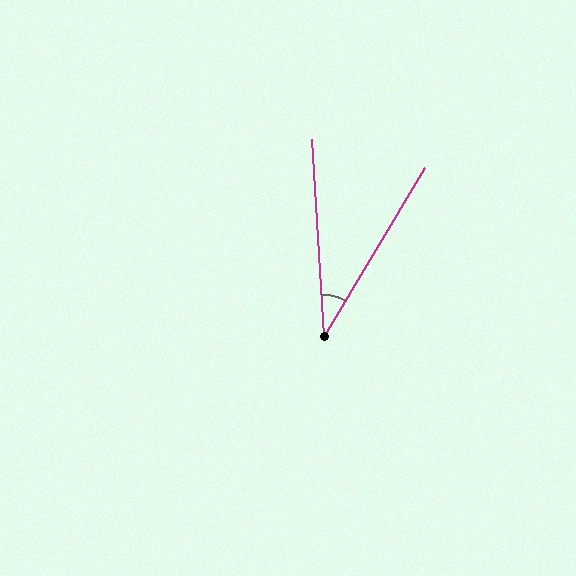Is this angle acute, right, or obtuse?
It is acute.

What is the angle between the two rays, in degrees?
Approximately 34 degrees.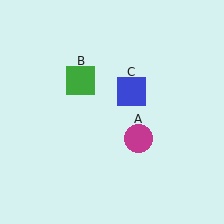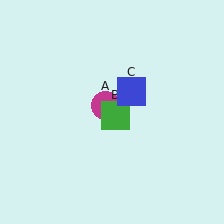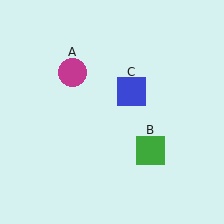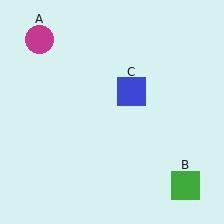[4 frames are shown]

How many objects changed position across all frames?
2 objects changed position: magenta circle (object A), green square (object B).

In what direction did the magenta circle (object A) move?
The magenta circle (object A) moved up and to the left.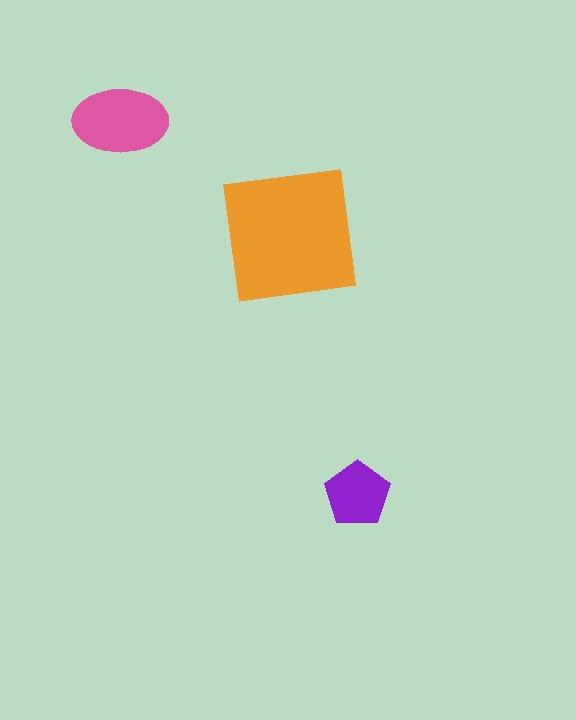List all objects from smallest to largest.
The purple pentagon, the pink ellipse, the orange square.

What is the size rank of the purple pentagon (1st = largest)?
3rd.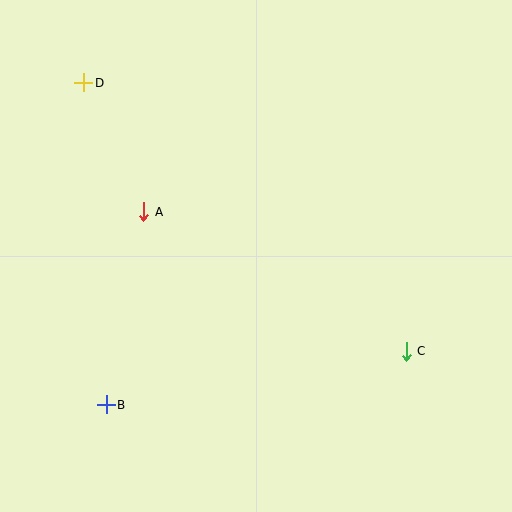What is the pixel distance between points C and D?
The distance between C and D is 420 pixels.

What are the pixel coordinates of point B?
Point B is at (106, 405).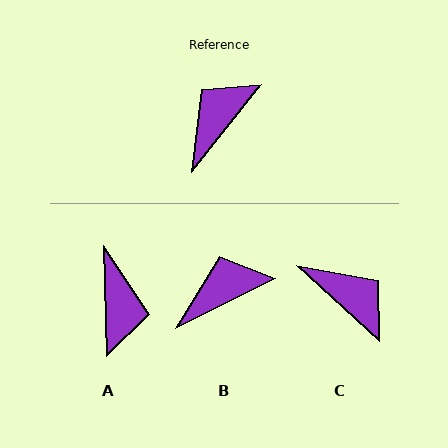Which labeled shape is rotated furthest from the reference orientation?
A, about 140 degrees away.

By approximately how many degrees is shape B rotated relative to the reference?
Approximately 25 degrees clockwise.